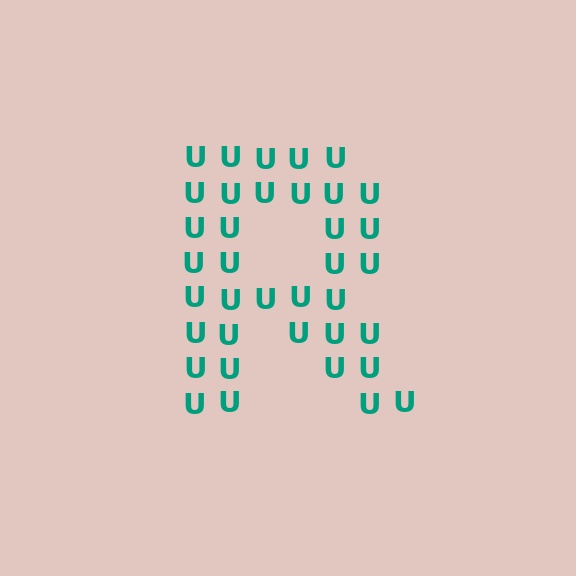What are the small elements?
The small elements are letter U's.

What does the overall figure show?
The overall figure shows the letter R.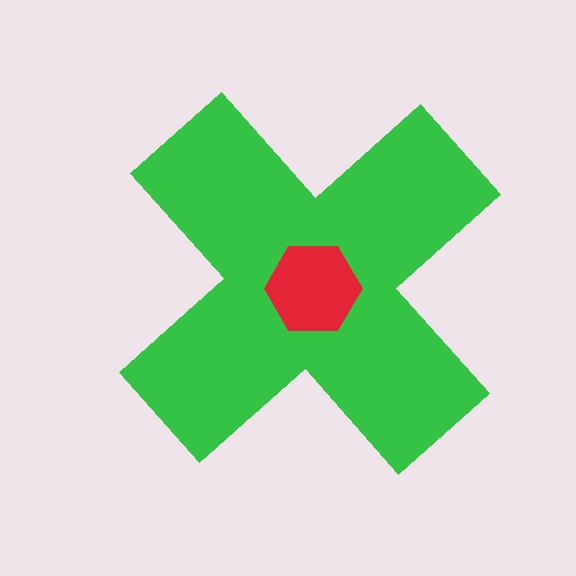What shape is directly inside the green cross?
The red hexagon.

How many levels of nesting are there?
2.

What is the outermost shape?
The green cross.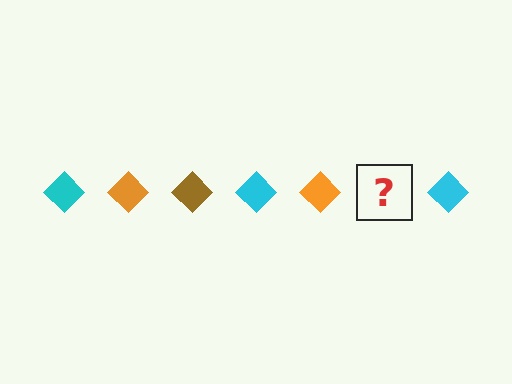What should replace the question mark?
The question mark should be replaced with a brown diamond.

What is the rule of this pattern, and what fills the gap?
The rule is that the pattern cycles through cyan, orange, brown diamonds. The gap should be filled with a brown diamond.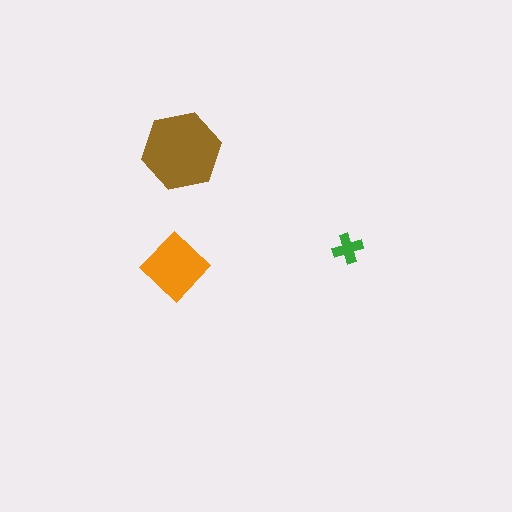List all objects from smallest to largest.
The green cross, the orange diamond, the brown hexagon.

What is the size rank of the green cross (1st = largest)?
3rd.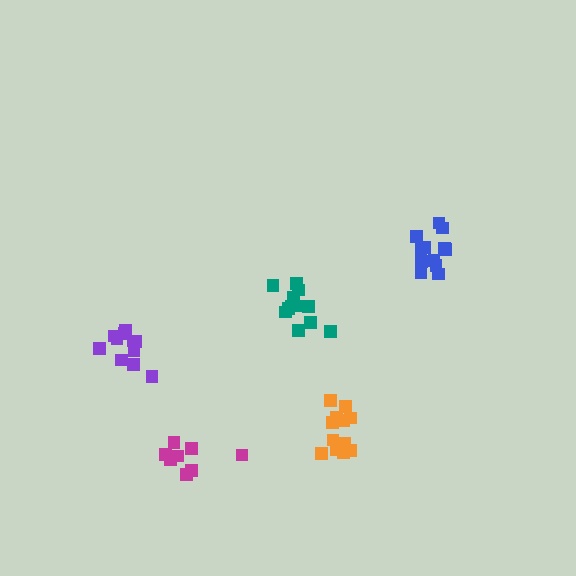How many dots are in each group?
Group 1: 11 dots, Group 2: 13 dots, Group 3: 13 dots, Group 4: 12 dots, Group 5: 8 dots (57 total).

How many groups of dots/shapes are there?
There are 5 groups.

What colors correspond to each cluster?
The clusters are colored: purple, blue, orange, teal, magenta.